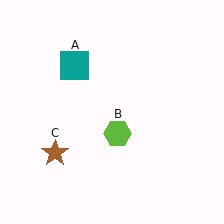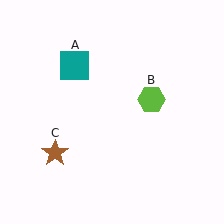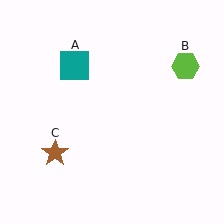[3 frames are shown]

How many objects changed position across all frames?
1 object changed position: lime hexagon (object B).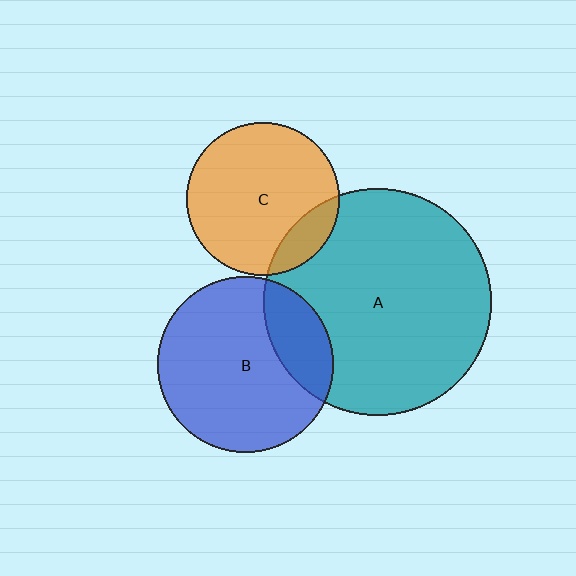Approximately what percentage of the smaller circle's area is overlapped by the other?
Approximately 15%.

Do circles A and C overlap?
Yes.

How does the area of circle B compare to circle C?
Approximately 1.3 times.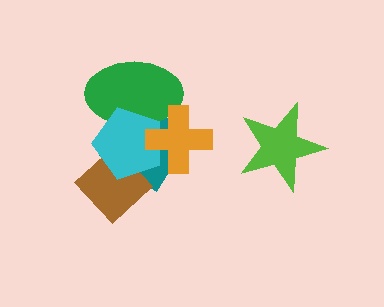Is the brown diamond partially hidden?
Yes, it is partially covered by another shape.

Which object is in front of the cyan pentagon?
The orange cross is in front of the cyan pentagon.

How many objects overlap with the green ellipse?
3 objects overlap with the green ellipse.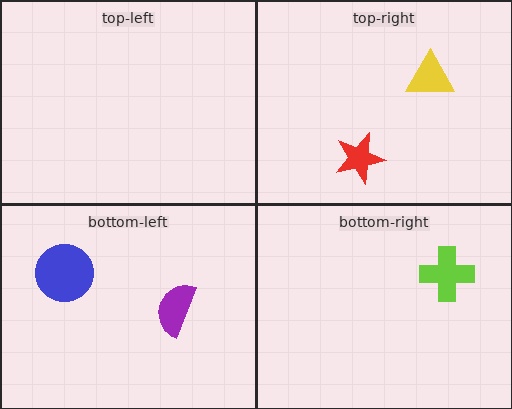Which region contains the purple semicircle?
The bottom-left region.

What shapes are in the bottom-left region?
The blue circle, the purple semicircle.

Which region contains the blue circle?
The bottom-left region.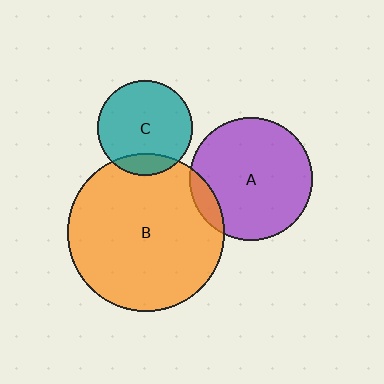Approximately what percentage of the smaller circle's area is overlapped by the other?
Approximately 15%.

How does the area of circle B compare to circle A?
Approximately 1.6 times.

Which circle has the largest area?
Circle B (orange).